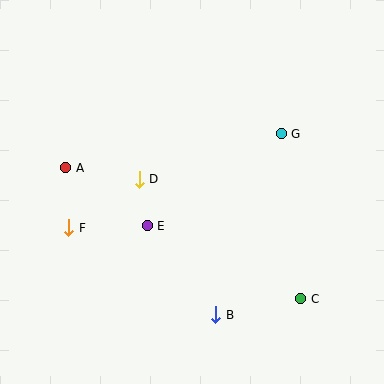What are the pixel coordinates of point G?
Point G is at (281, 134).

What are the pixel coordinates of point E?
Point E is at (147, 226).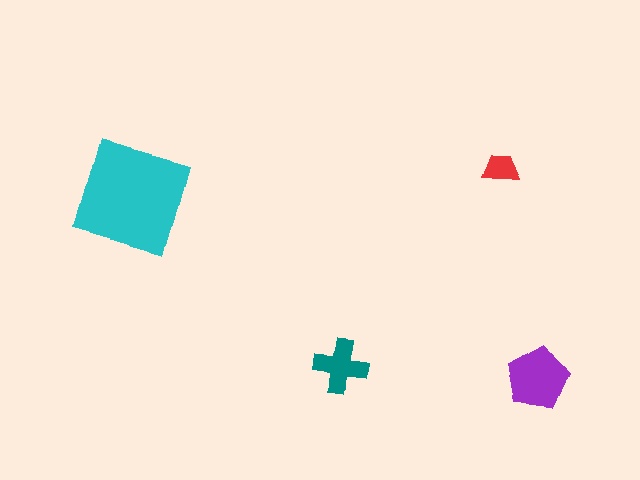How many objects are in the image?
There are 4 objects in the image.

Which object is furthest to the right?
The purple pentagon is rightmost.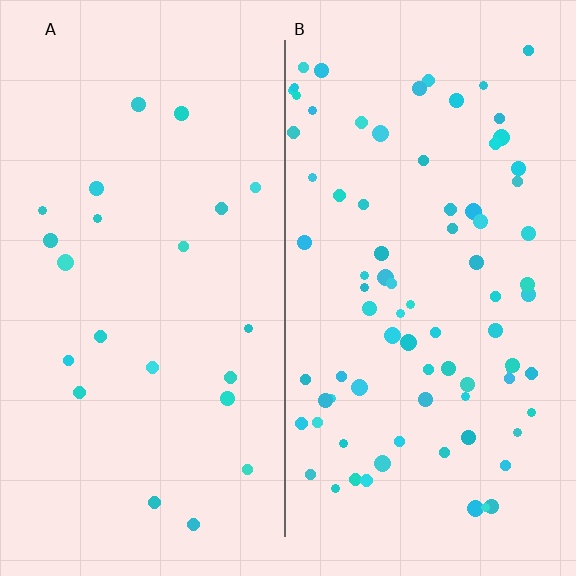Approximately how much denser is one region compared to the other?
Approximately 3.7× — region B over region A.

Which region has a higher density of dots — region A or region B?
B (the right).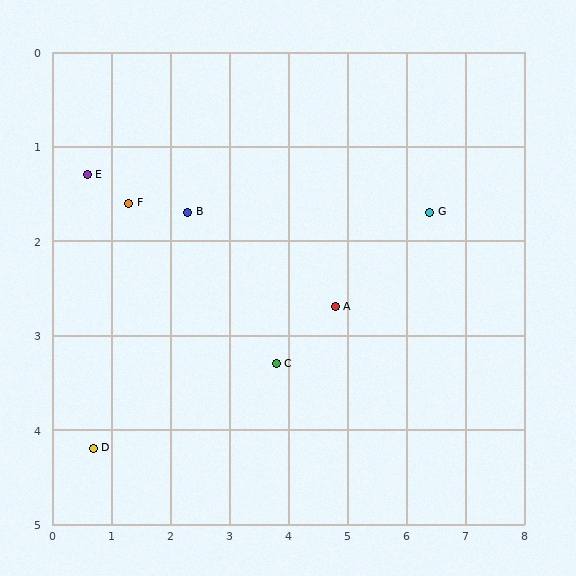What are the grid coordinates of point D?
Point D is at approximately (0.7, 4.2).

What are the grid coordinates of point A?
Point A is at approximately (4.8, 2.7).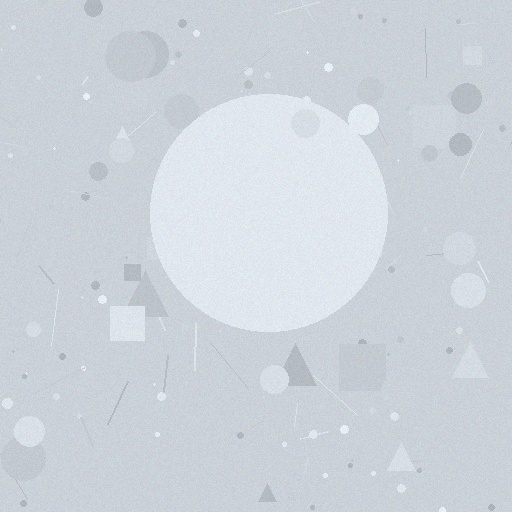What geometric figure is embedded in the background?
A circle is embedded in the background.